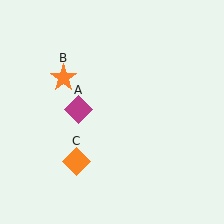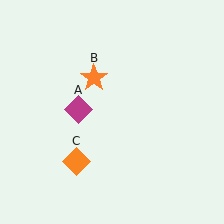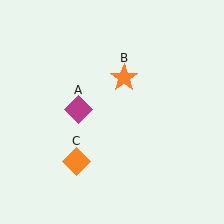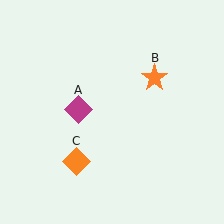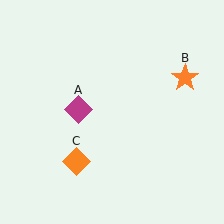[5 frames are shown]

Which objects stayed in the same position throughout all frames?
Magenta diamond (object A) and orange diamond (object C) remained stationary.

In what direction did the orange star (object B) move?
The orange star (object B) moved right.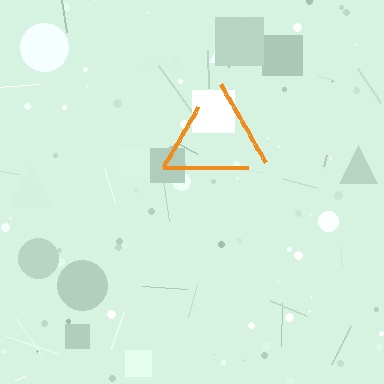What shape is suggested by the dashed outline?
The dashed outline suggests a triangle.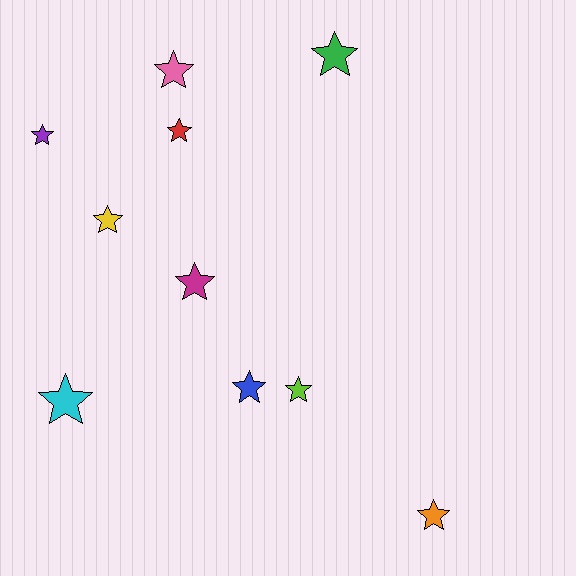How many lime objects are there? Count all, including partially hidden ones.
There is 1 lime object.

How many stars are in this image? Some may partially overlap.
There are 10 stars.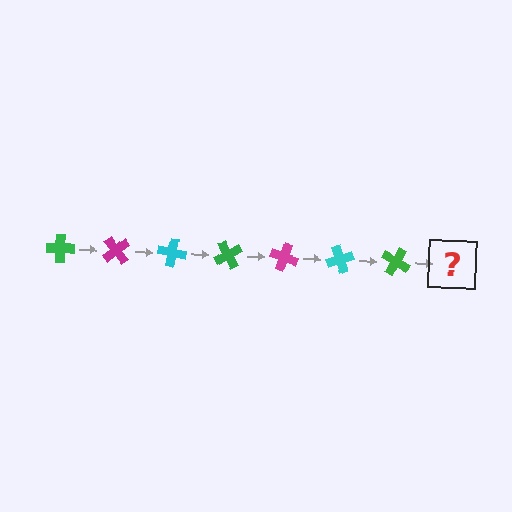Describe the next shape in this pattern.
It should be a magenta cross, rotated 350 degrees from the start.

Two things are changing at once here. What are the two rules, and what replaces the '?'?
The two rules are that it rotates 50 degrees each step and the color cycles through green, magenta, and cyan. The '?' should be a magenta cross, rotated 350 degrees from the start.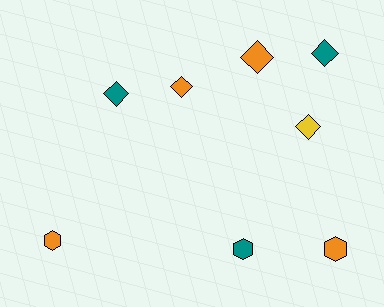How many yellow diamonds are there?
There is 1 yellow diamond.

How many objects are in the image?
There are 8 objects.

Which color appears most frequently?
Orange, with 4 objects.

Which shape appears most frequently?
Diamond, with 5 objects.